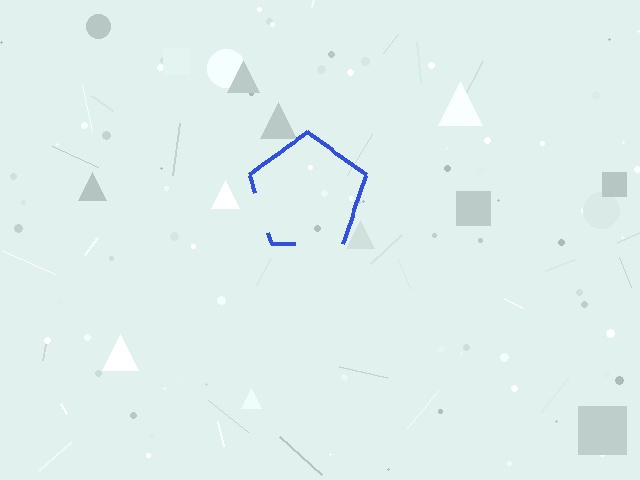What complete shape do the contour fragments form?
The contour fragments form a pentagon.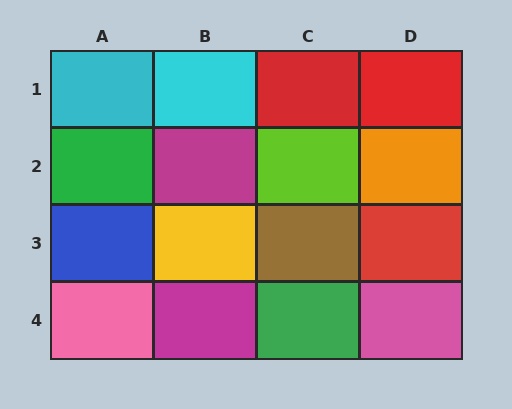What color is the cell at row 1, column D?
Red.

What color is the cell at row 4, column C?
Green.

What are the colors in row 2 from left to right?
Green, magenta, lime, orange.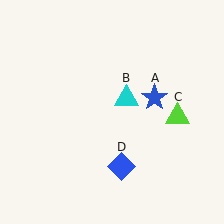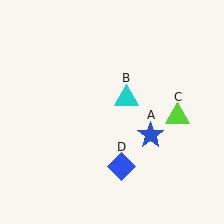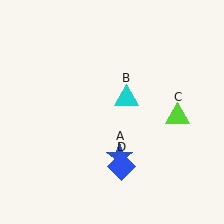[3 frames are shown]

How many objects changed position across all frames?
1 object changed position: blue star (object A).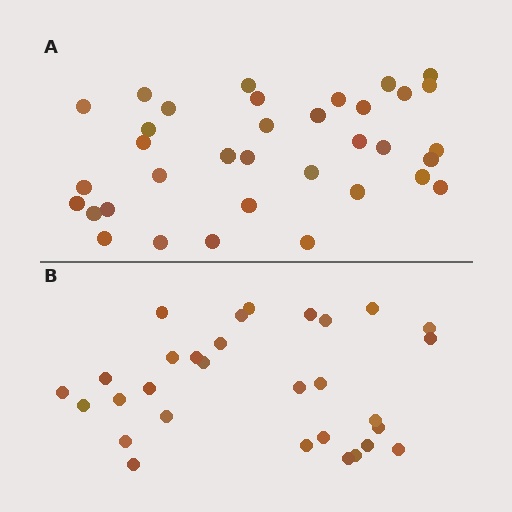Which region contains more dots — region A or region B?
Region A (the top region) has more dots.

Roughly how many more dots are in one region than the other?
Region A has about 5 more dots than region B.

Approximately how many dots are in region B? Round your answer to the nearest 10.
About 30 dots.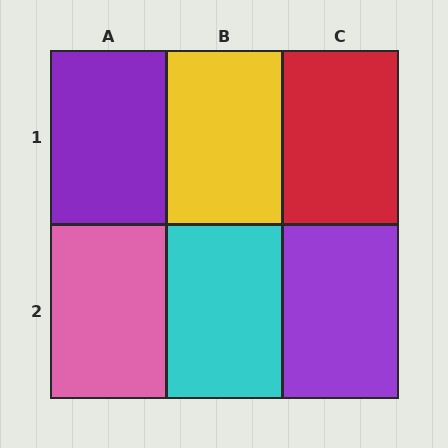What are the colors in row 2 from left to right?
Pink, cyan, purple.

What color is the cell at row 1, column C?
Red.